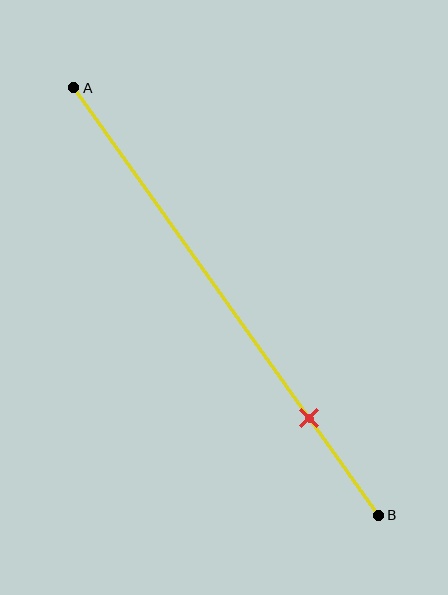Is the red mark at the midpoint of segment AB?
No, the mark is at about 75% from A, not at the 50% midpoint.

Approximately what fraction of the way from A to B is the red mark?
The red mark is approximately 75% of the way from A to B.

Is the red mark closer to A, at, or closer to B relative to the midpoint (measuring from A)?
The red mark is closer to point B than the midpoint of segment AB.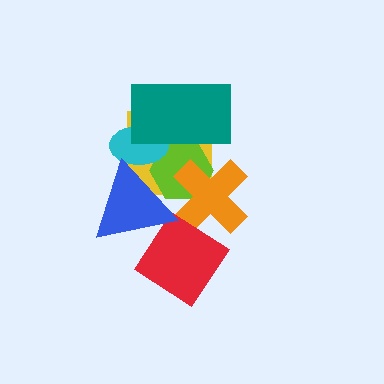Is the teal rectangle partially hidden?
No, no other shape covers it.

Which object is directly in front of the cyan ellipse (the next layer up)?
The teal rectangle is directly in front of the cyan ellipse.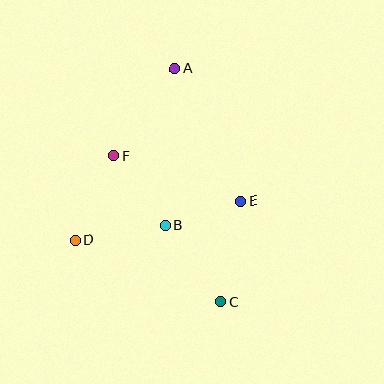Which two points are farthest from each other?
Points A and C are farthest from each other.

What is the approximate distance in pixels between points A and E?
The distance between A and E is approximately 148 pixels.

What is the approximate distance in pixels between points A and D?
The distance between A and D is approximately 198 pixels.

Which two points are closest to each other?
Points B and E are closest to each other.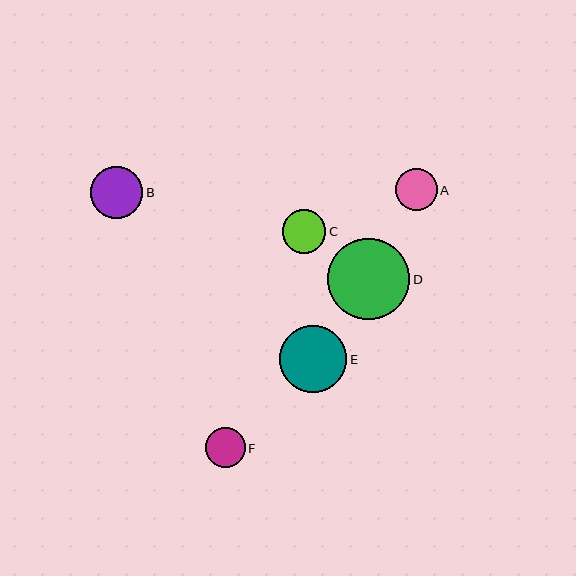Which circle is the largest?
Circle D is the largest with a size of approximately 82 pixels.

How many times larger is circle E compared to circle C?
Circle E is approximately 1.5 times the size of circle C.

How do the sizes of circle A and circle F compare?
Circle A and circle F are approximately the same size.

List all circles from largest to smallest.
From largest to smallest: D, E, B, C, A, F.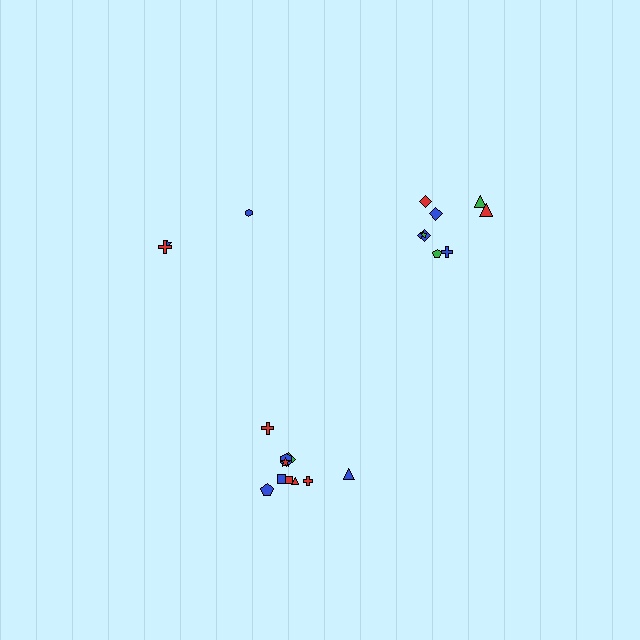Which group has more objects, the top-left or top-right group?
The top-right group.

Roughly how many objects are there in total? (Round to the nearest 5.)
Roughly 20 objects in total.